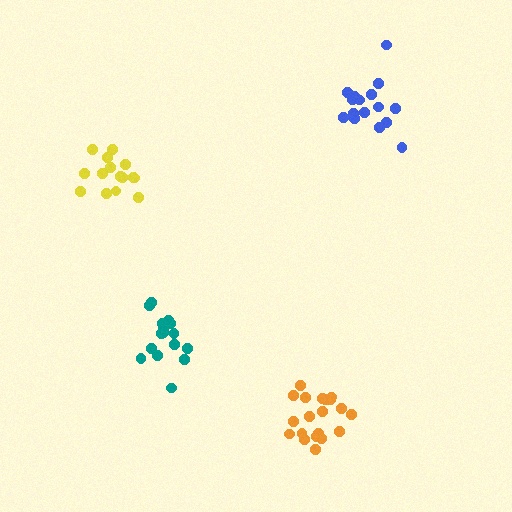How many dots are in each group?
Group 1: 16 dots, Group 2: 20 dots, Group 3: 16 dots, Group 4: 15 dots (67 total).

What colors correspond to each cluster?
The clusters are colored: teal, orange, blue, yellow.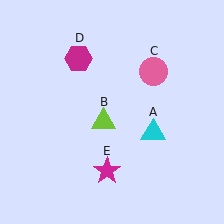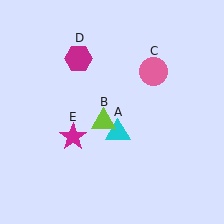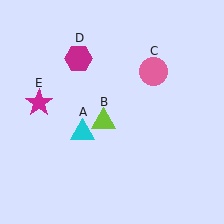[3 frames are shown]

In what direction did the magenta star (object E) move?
The magenta star (object E) moved up and to the left.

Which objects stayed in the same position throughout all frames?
Lime triangle (object B) and pink circle (object C) and magenta hexagon (object D) remained stationary.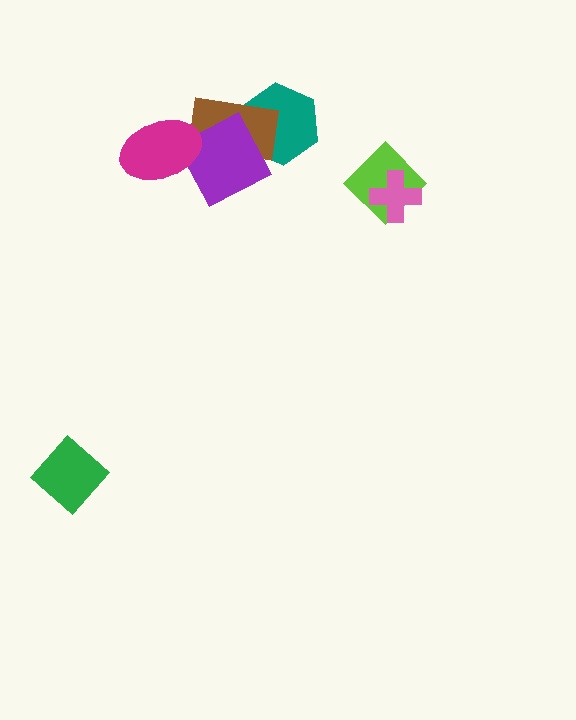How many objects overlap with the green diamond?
0 objects overlap with the green diamond.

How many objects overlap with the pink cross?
1 object overlaps with the pink cross.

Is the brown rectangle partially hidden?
Yes, it is partially covered by another shape.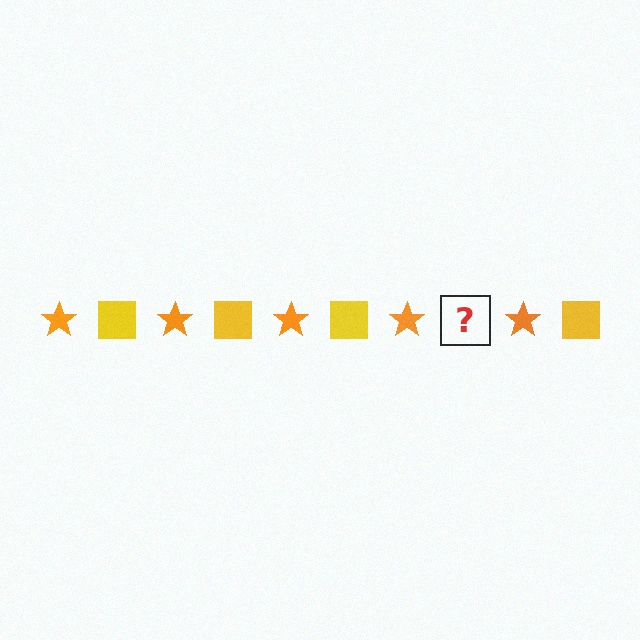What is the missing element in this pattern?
The missing element is a yellow square.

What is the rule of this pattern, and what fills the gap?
The rule is that the pattern alternates between orange star and yellow square. The gap should be filled with a yellow square.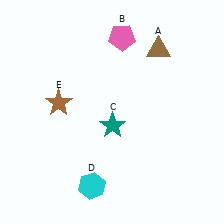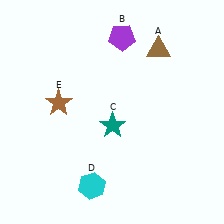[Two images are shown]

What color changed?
The pentagon (B) changed from pink in Image 1 to purple in Image 2.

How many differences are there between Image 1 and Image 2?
There is 1 difference between the two images.